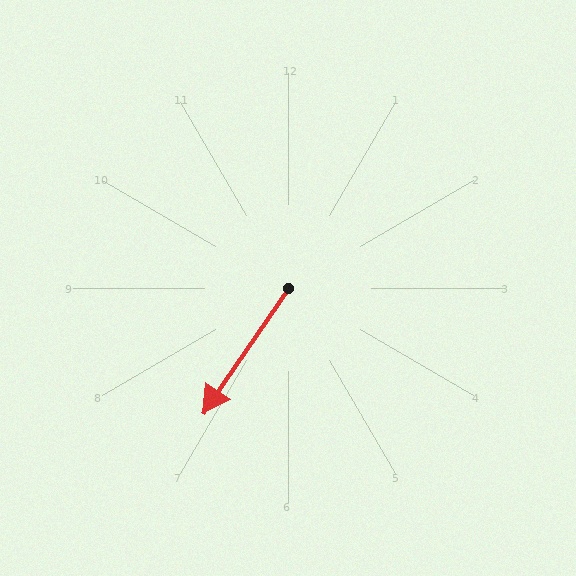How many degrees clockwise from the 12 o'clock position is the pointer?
Approximately 214 degrees.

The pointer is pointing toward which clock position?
Roughly 7 o'clock.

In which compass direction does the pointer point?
Southwest.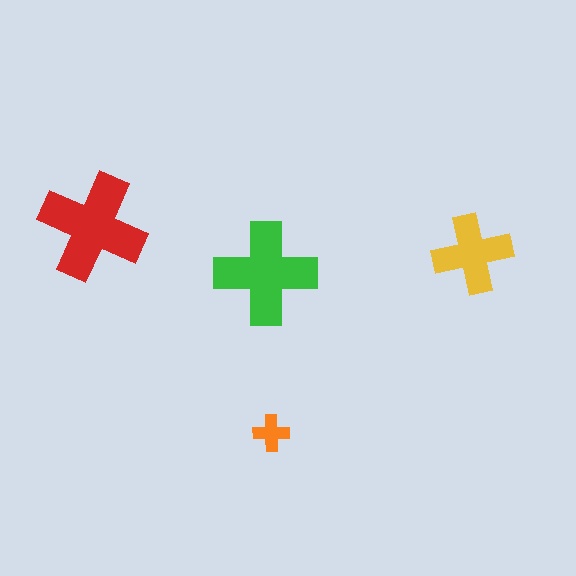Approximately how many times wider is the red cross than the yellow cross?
About 1.5 times wider.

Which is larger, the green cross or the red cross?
The red one.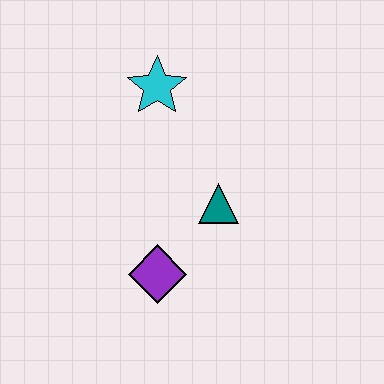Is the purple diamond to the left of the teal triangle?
Yes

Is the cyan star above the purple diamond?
Yes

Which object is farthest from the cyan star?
The purple diamond is farthest from the cyan star.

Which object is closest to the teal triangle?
The purple diamond is closest to the teal triangle.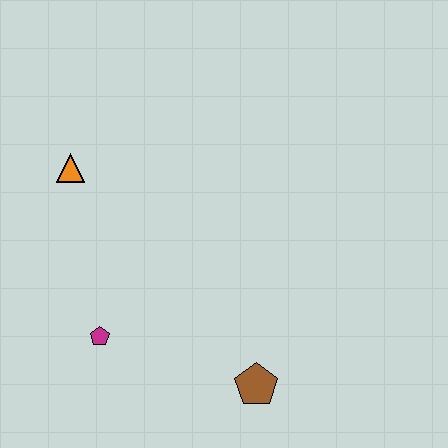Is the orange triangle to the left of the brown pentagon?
Yes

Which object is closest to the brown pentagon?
The magenta pentagon is closest to the brown pentagon.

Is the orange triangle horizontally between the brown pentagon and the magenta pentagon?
No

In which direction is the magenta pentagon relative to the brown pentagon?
The magenta pentagon is to the left of the brown pentagon.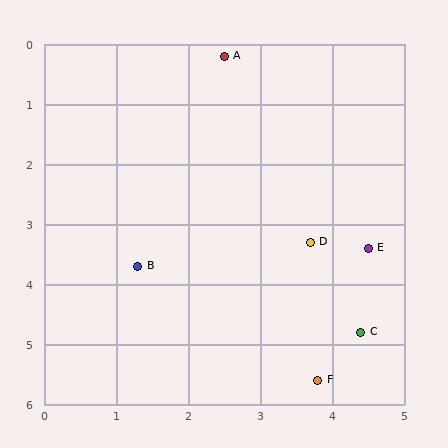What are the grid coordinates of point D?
Point D is at approximately (3.7, 3.3).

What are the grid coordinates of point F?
Point F is at approximately (3.8, 5.6).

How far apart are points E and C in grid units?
Points E and C are about 1.4 grid units apart.